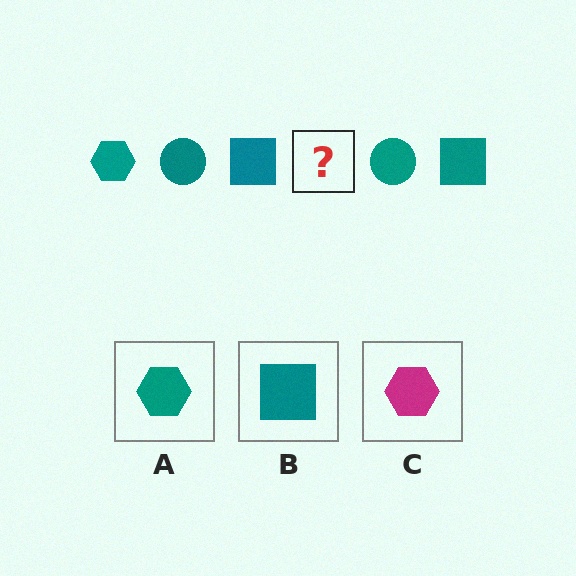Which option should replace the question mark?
Option A.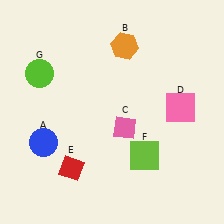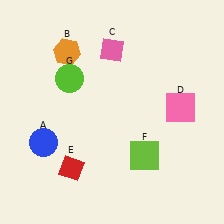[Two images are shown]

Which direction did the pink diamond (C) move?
The pink diamond (C) moved up.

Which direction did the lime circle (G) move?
The lime circle (G) moved right.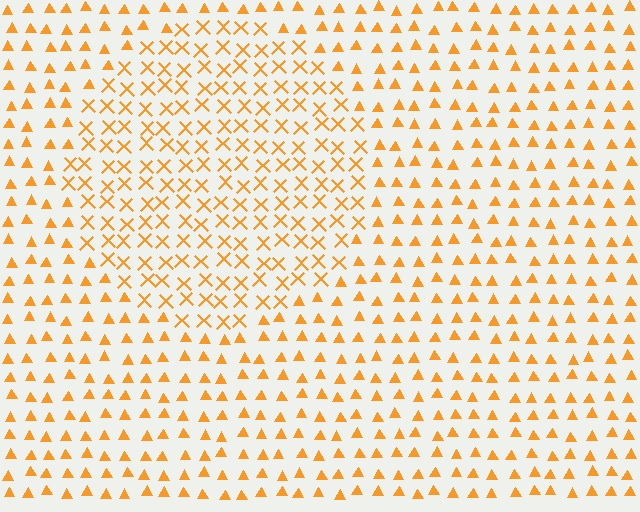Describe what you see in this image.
The image is filled with small orange elements arranged in a uniform grid. A circle-shaped region contains X marks, while the surrounding area contains triangles. The boundary is defined purely by the change in element shape.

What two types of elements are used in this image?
The image uses X marks inside the circle region and triangles outside it.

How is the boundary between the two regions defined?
The boundary is defined by a change in element shape: X marks inside vs. triangles outside. All elements share the same color and spacing.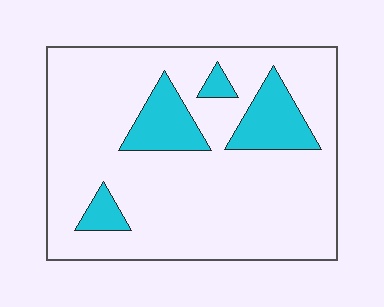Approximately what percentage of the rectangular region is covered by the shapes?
Approximately 15%.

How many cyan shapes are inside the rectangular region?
4.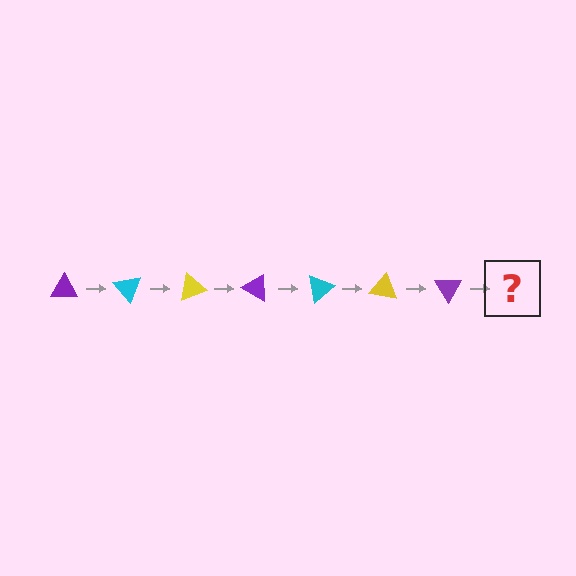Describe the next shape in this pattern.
It should be a cyan triangle, rotated 350 degrees from the start.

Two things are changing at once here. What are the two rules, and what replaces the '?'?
The two rules are that it rotates 50 degrees each step and the color cycles through purple, cyan, and yellow. The '?' should be a cyan triangle, rotated 350 degrees from the start.